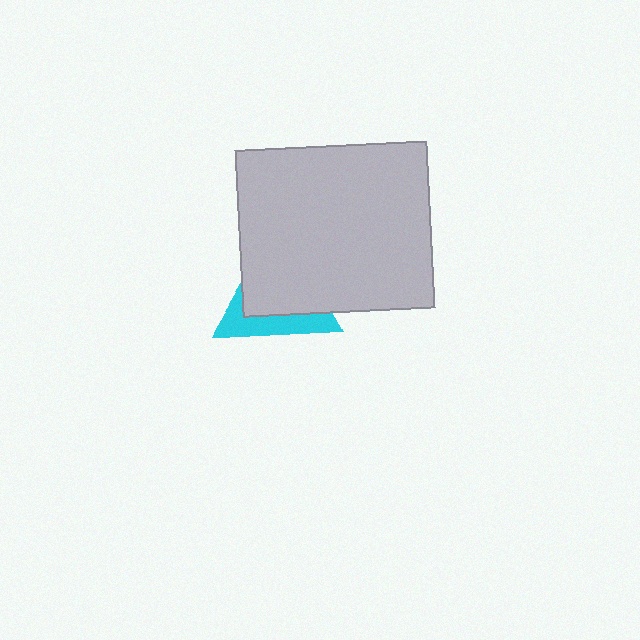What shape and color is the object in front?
The object in front is a light gray rectangle.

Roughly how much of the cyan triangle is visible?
A small part of it is visible (roughly 37%).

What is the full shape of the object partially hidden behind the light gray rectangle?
The partially hidden object is a cyan triangle.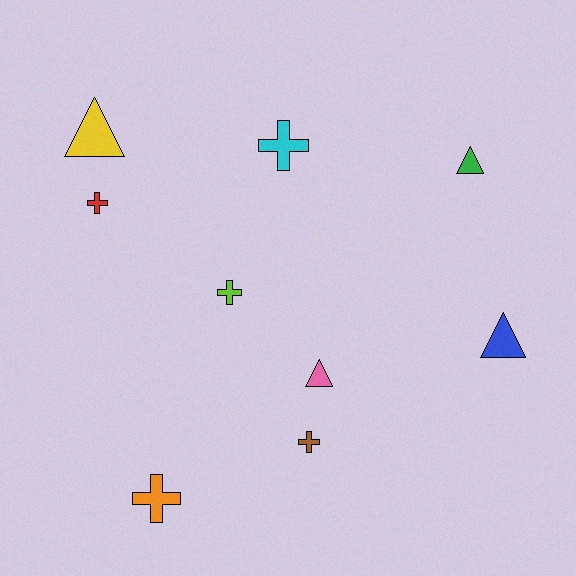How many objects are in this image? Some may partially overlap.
There are 9 objects.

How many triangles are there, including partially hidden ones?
There are 4 triangles.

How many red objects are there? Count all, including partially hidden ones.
There is 1 red object.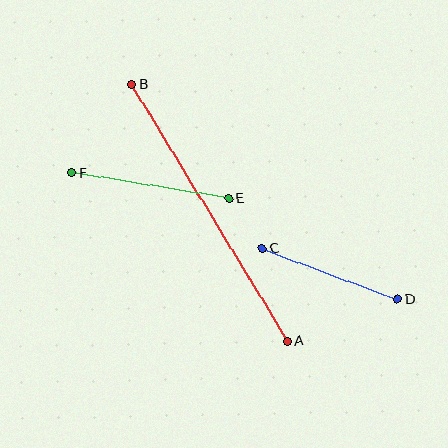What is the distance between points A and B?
The distance is approximately 300 pixels.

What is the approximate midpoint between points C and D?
The midpoint is at approximately (330, 274) pixels.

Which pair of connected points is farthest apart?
Points A and B are farthest apart.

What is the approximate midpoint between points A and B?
The midpoint is at approximately (210, 212) pixels.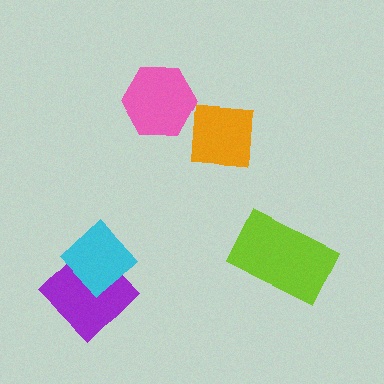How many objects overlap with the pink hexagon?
0 objects overlap with the pink hexagon.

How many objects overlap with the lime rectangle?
0 objects overlap with the lime rectangle.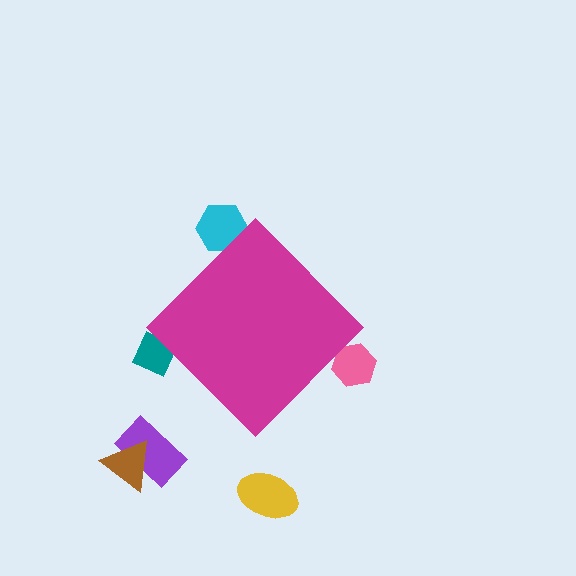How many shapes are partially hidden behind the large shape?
3 shapes are partially hidden.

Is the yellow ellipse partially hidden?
No, the yellow ellipse is fully visible.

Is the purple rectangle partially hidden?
No, the purple rectangle is fully visible.